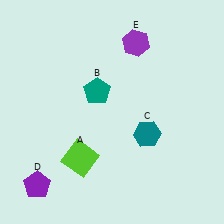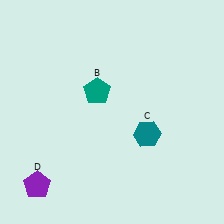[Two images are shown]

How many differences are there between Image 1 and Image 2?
There are 2 differences between the two images.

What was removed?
The lime square (A), the purple hexagon (E) were removed in Image 2.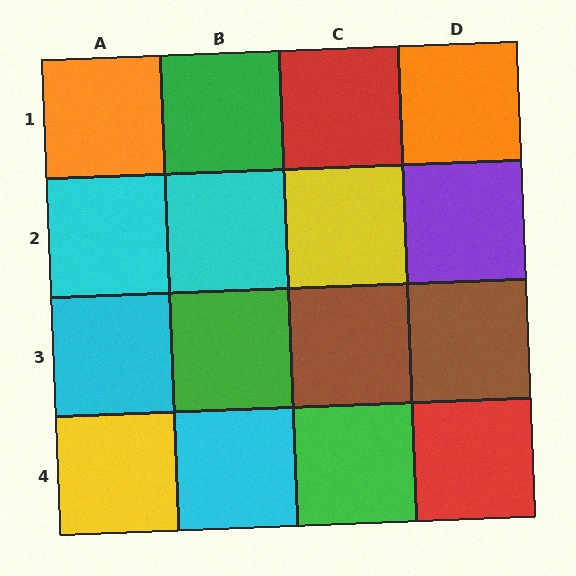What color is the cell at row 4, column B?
Cyan.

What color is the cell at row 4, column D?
Red.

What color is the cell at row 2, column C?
Yellow.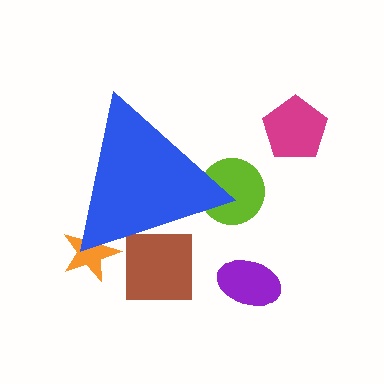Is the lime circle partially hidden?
Yes, the lime circle is partially hidden behind the blue triangle.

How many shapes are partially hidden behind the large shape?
3 shapes are partially hidden.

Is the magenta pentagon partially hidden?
No, the magenta pentagon is fully visible.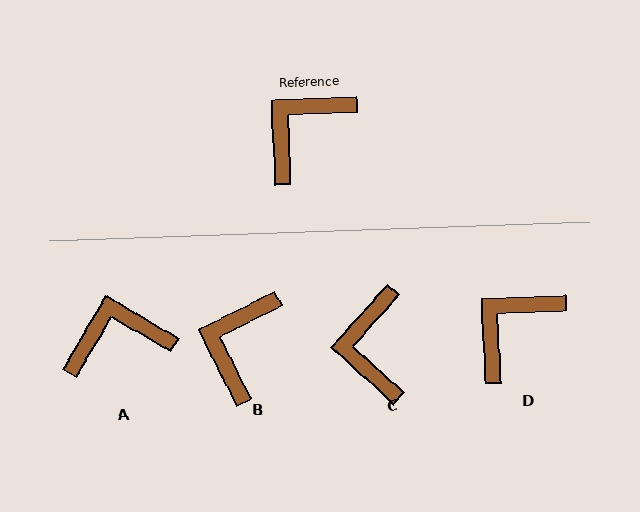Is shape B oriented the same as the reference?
No, it is off by about 24 degrees.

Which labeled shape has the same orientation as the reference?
D.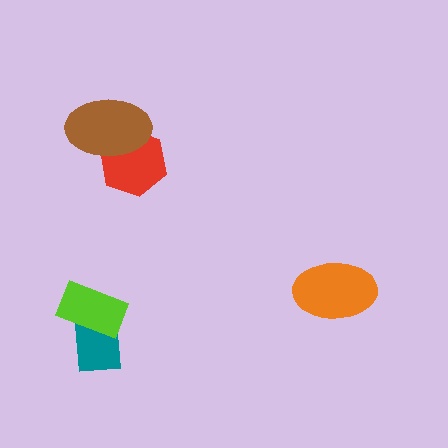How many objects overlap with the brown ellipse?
1 object overlaps with the brown ellipse.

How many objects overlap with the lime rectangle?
1 object overlaps with the lime rectangle.